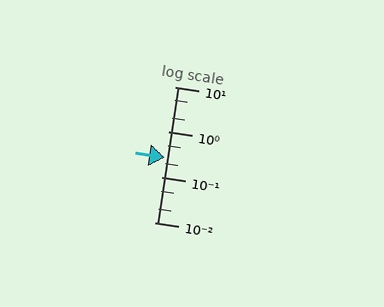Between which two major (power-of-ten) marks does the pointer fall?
The pointer is between 0.1 and 1.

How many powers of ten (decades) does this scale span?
The scale spans 3 decades, from 0.01 to 10.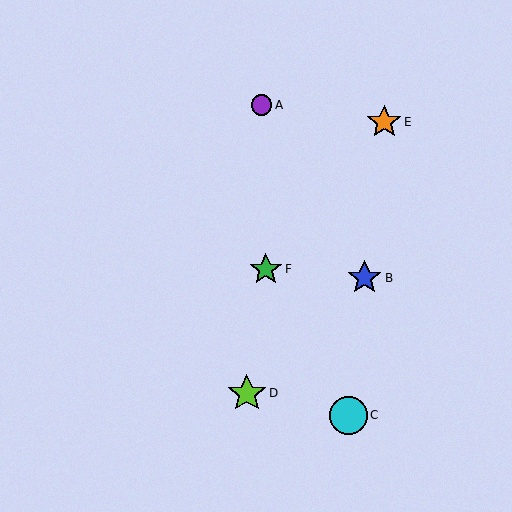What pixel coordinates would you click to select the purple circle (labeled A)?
Click at (262, 105) to select the purple circle A.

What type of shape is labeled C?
Shape C is a cyan circle.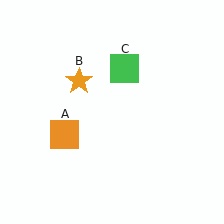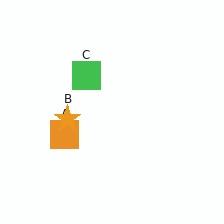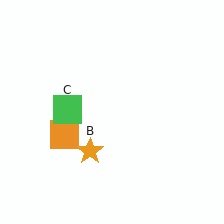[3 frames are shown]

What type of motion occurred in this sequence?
The orange star (object B), green square (object C) rotated counterclockwise around the center of the scene.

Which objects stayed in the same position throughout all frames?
Orange square (object A) remained stationary.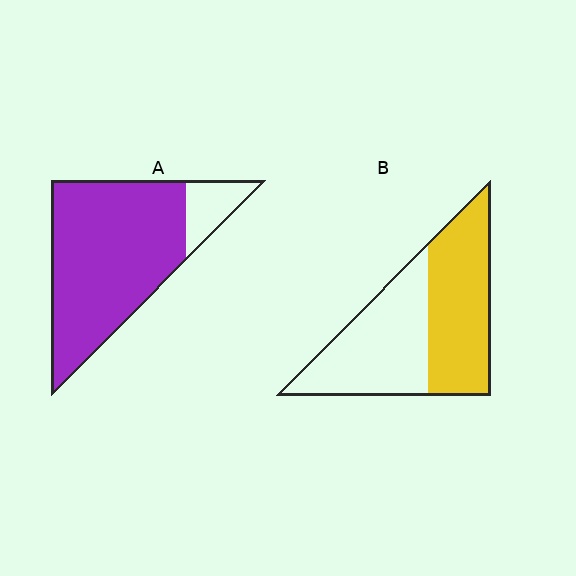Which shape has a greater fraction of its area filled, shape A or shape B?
Shape A.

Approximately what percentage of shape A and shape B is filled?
A is approximately 85% and B is approximately 50%.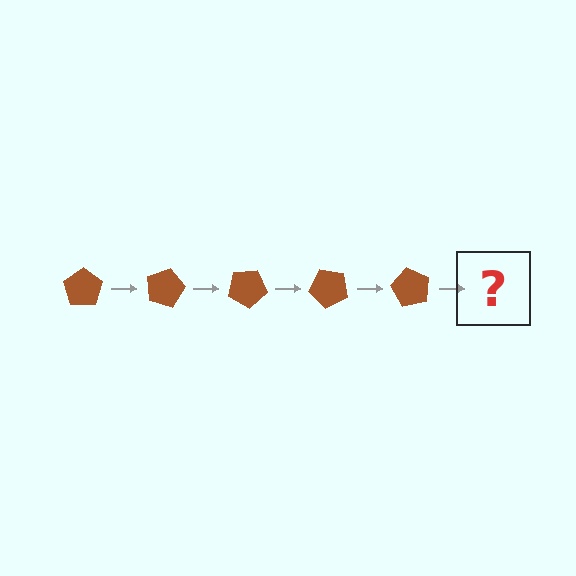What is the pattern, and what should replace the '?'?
The pattern is that the pentagon rotates 15 degrees each step. The '?' should be a brown pentagon rotated 75 degrees.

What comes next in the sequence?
The next element should be a brown pentagon rotated 75 degrees.